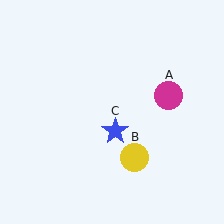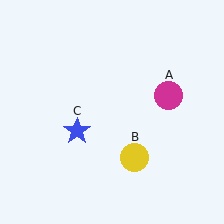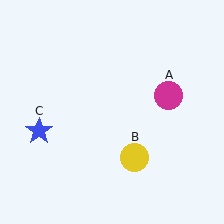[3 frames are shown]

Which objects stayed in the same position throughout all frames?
Magenta circle (object A) and yellow circle (object B) remained stationary.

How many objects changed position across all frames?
1 object changed position: blue star (object C).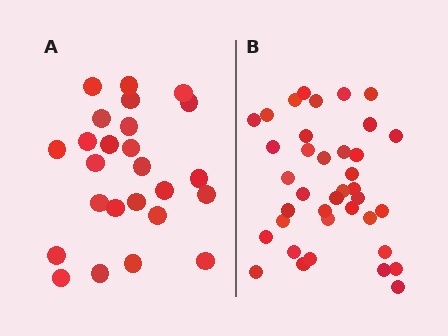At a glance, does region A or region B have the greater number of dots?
Region B (the right region) has more dots.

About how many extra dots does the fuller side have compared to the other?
Region B has approximately 15 more dots than region A.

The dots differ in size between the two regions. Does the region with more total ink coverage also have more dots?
No. Region A has more total ink coverage because its dots are larger, but region B actually contains more individual dots. Total area can be misleading — the number of items is what matters here.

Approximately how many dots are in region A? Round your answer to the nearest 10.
About 20 dots. (The exact count is 25, which rounds to 20.)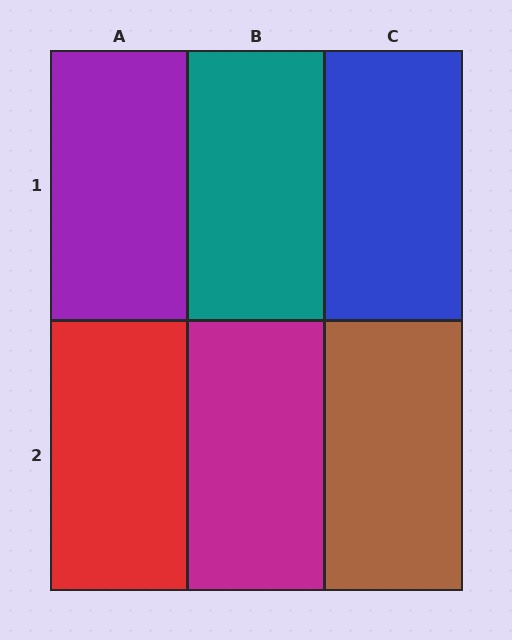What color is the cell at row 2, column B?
Magenta.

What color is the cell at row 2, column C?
Brown.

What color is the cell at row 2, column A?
Red.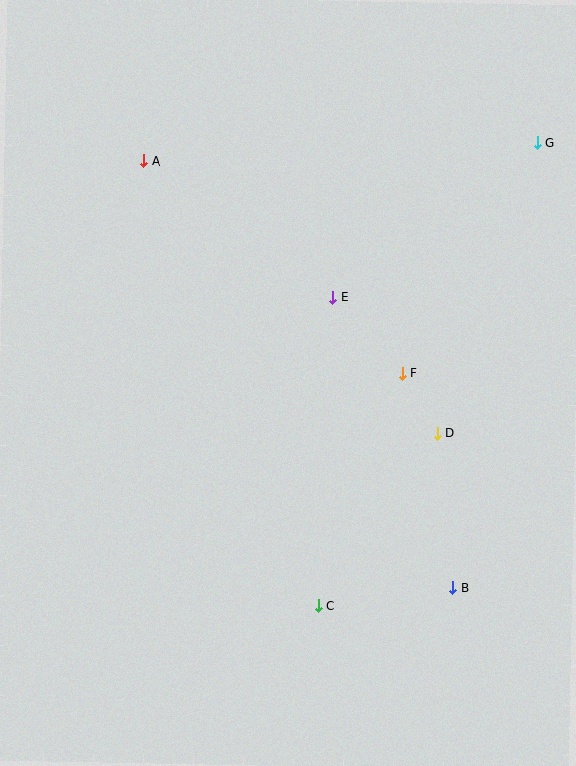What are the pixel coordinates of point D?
Point D is at (437, 433).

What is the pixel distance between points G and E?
The distance between G and E is 256 pixels.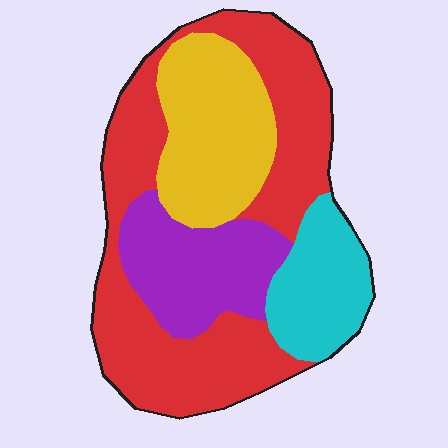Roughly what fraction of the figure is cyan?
Cyan takes up about one eighth (1/8) of the figure.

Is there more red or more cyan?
Red.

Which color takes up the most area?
Red, at roughly 45%.